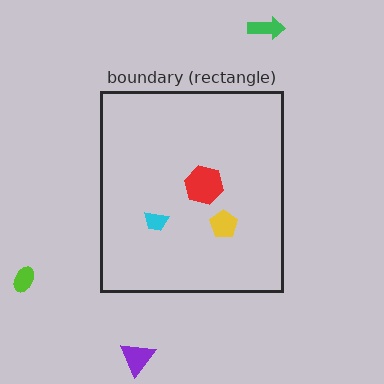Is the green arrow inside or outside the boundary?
Outside.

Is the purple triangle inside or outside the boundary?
Outside.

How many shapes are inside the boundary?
3 inside, 3 outside.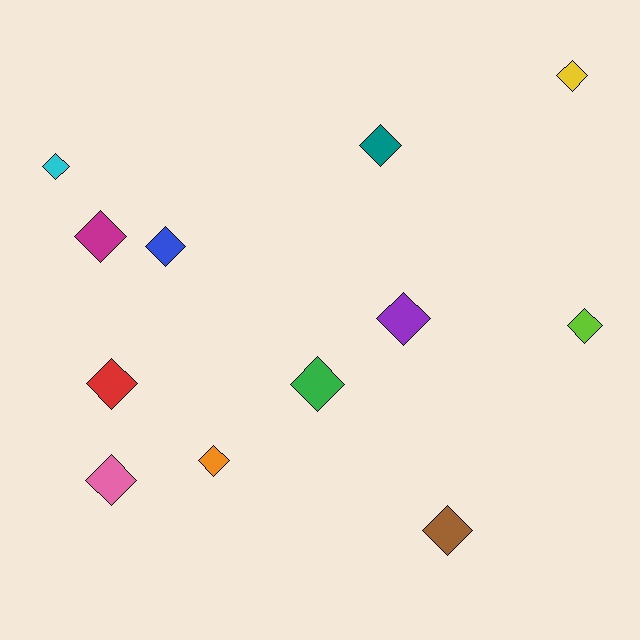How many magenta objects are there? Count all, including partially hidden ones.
There is 1 magenta object.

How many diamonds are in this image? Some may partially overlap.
There are 12 diamonds.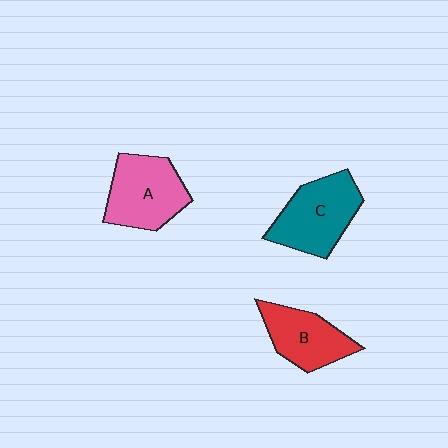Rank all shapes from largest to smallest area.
From largest to smallest: C (teal), A (pink), B (red).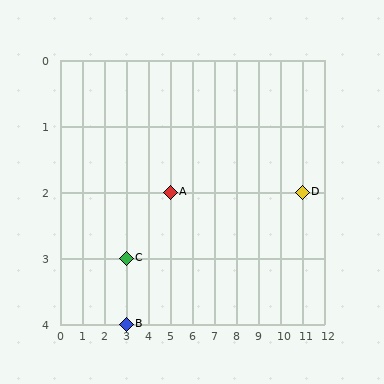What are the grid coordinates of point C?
Point C is at grid coordinates (3, 3).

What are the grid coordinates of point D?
Point D is at grid coordinates (11, 2).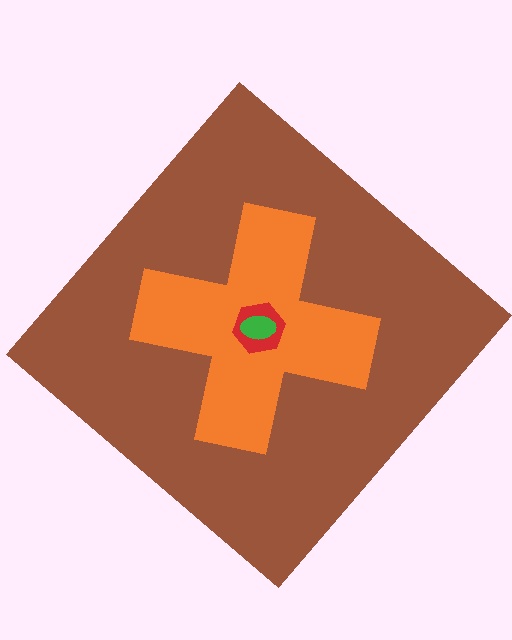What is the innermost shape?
The green ellipse.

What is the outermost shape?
The brown diamond.